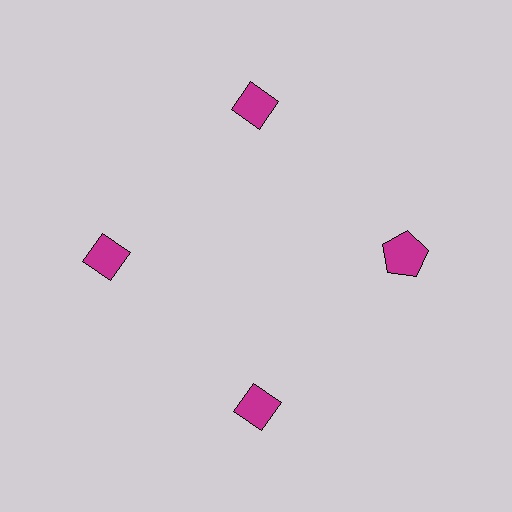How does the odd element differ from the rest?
It has a different shape: pentagon instead of diamond.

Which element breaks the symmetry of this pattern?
The magenta pentagon at roughly the 3 o'clock position breaks the symmetry. All other shapes are magenta diamonds.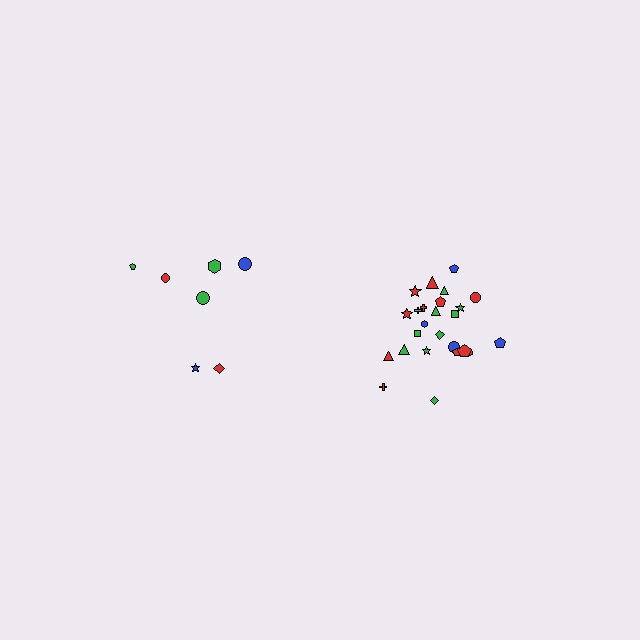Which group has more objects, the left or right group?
The right group.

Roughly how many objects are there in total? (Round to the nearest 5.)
Roughly 30 objects in total.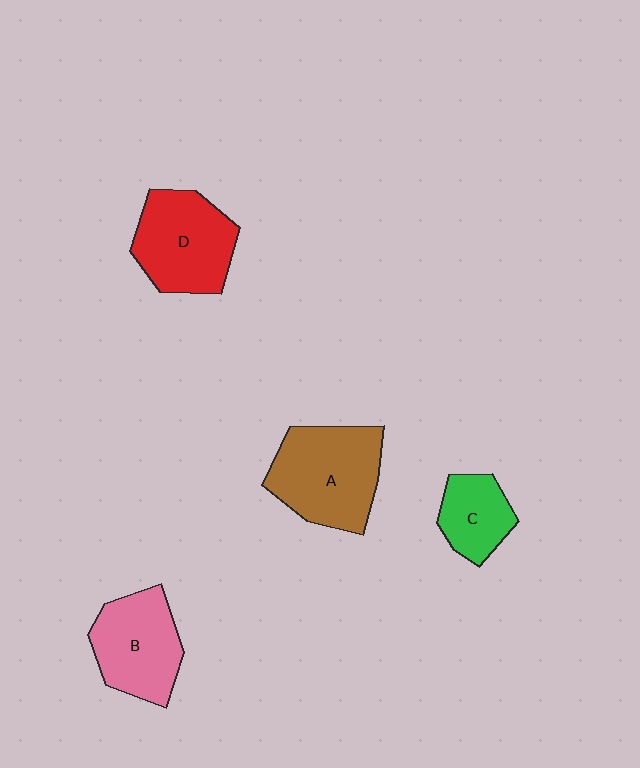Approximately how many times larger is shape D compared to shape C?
Approximately 1.7 times.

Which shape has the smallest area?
Shape C (green).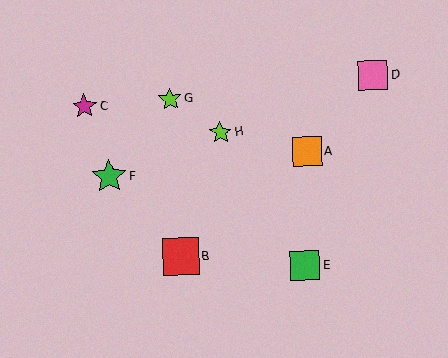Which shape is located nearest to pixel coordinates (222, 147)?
The lime star (labeled H) at (220, 132) is nearest to that location.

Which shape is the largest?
The red square (labeled B) is the largest.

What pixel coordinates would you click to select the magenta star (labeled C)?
Click at (84, 106) to select the magenta star C.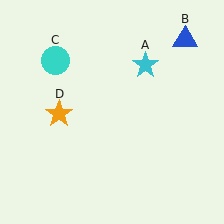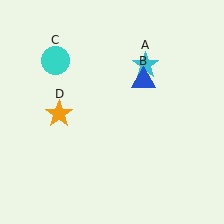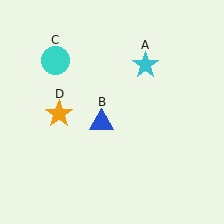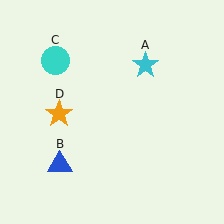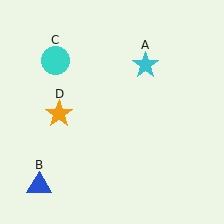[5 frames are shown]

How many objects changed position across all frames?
1 object changed position: blue triangle (object B).